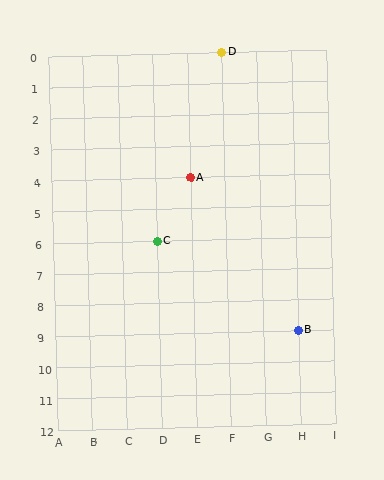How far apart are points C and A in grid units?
Points C and A are 1 column and 2 rows apart (about 2.2 grid units diagonally).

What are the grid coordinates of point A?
Point A is at grid coordinates (E, 4).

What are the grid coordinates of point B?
Point B is at grid coordinates (H, 9).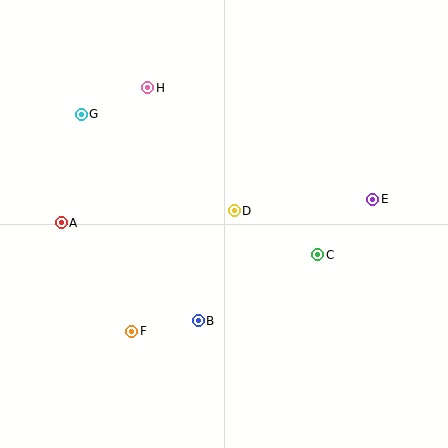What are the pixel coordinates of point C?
Point C is at (318, 255).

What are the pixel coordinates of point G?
Point G is at (81, 114).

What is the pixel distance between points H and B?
The distance between H and B is 239 pixels.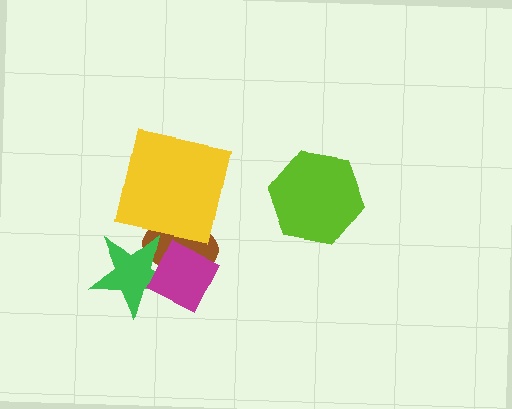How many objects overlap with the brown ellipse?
3 objects overlap with the brown ellipse.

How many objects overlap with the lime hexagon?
0 objects overlap with the lime hexagon.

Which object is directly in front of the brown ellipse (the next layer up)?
The green star is directly in front of the brown ellipse.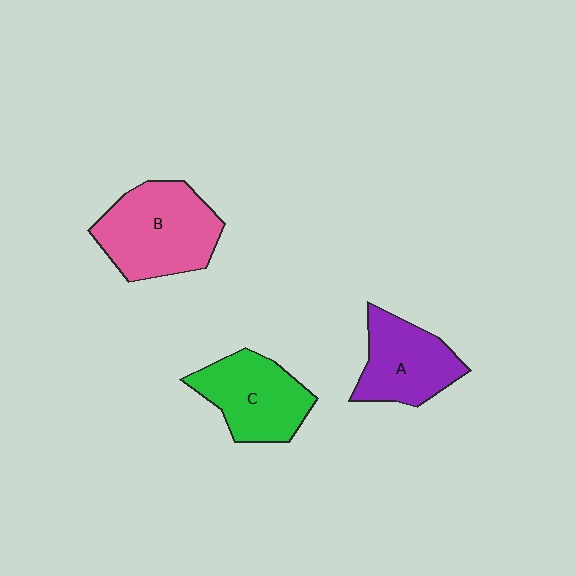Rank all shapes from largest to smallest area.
From largest to smallest: B (pink), C (green), A (purple).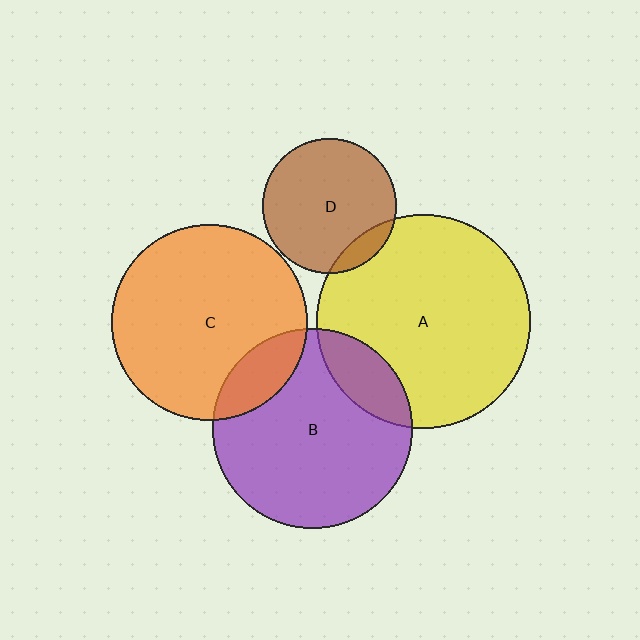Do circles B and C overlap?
Yes.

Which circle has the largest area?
Circle A (yellow).